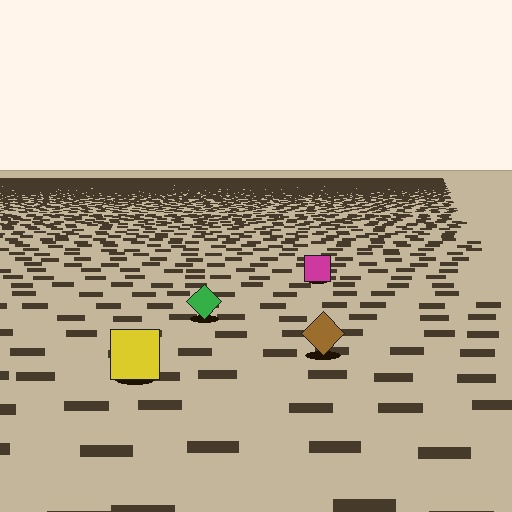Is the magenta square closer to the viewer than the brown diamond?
No. The brown diamond is closer — you can tell from the texture gradient: the ground texture is coarser near it.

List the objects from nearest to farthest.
From nearest to farthest: the yellow square, the brown diamond, the green diamond, the magenta square.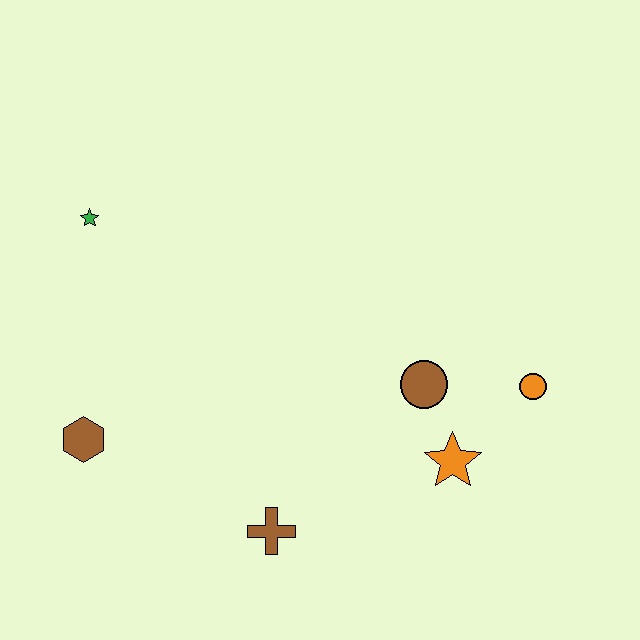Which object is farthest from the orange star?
The green star is farthest from the orange star.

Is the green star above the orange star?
Yes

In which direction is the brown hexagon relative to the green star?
The brown hexagon is below the green star.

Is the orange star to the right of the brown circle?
Yes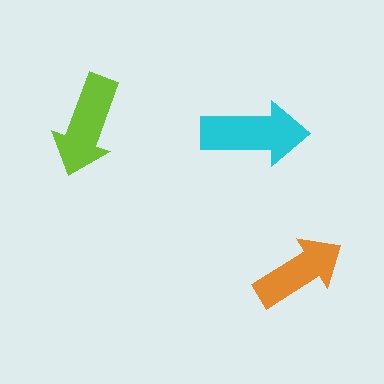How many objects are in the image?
There are 3 objects in the image.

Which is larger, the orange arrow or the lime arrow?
The lime one.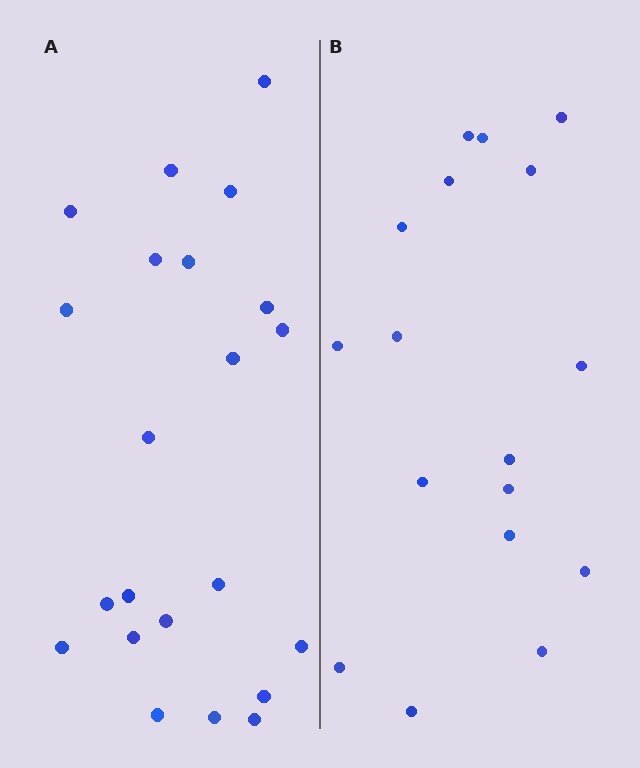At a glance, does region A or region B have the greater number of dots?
Region A (the left region) has more dots.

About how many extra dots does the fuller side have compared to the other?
Region A has about 5 more dots than region B.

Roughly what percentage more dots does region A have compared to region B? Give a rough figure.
About 30% more.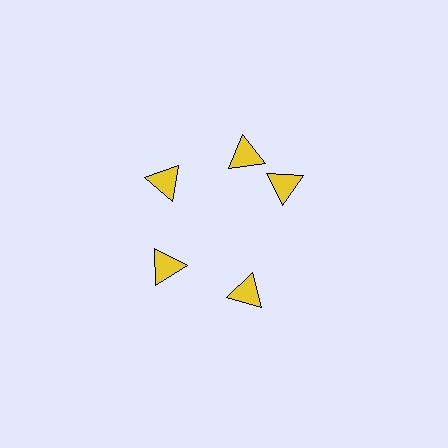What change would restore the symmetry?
The symmetry would be restored by rotating it back into even spacing with its neighbors so that all 5 triangles sit at equal angles and equal distance from the center.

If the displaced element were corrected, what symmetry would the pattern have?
It would have 5-fold rotational symmetry — the pattern would map onto itself every 72 degrees.